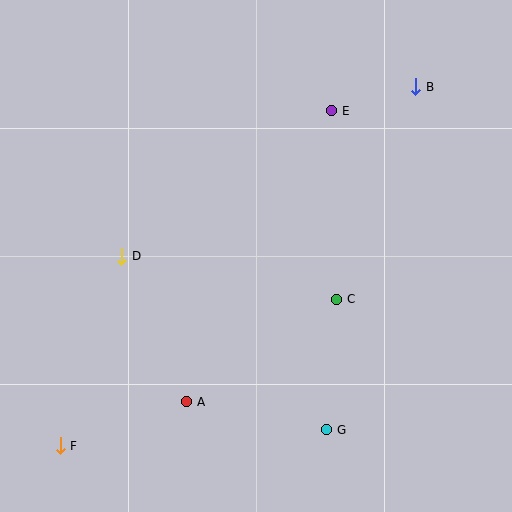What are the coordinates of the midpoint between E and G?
The midpoint between E and G is at (329, 270).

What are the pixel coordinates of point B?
Point B is at (416, 87).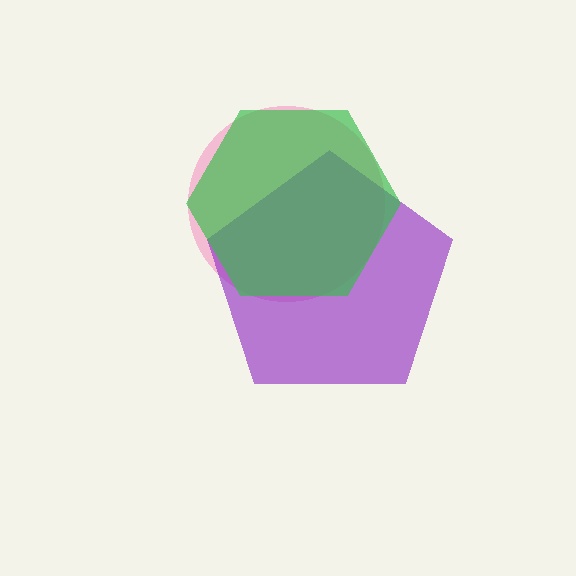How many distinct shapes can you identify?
There are 3 distinct shapes: a pink circle, a purple pentagon, a green hexagon.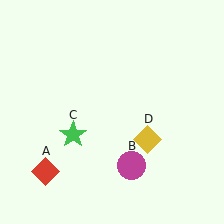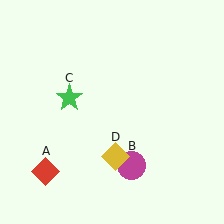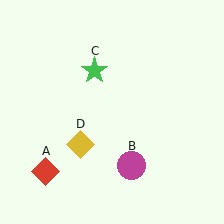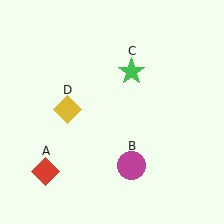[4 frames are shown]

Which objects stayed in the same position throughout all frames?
Red diamond (object A) and magenta circle (object B) remained stationary.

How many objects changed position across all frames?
2 objects changed position: green star (object C), yellow diamond (object D).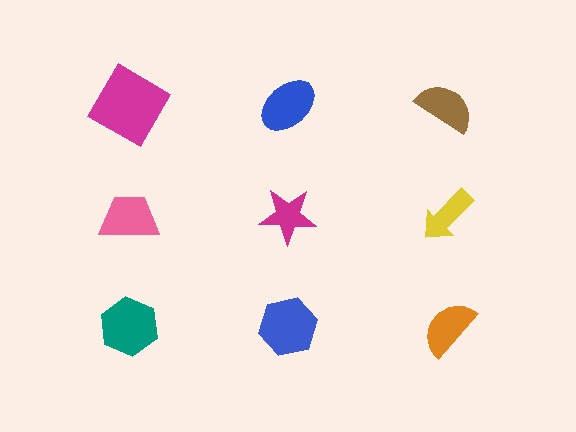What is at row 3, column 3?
An orange semicircle.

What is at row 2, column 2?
A magenta star.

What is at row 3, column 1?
A teal hexagon.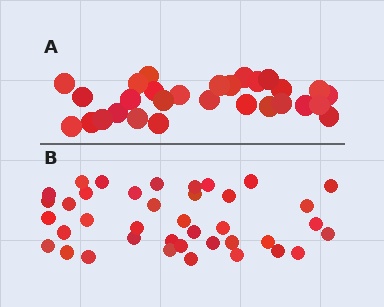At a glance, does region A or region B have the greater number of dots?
Region B (the bottom region) has more dots.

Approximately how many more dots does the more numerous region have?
Region B has roughly 10 or so more dots than region A.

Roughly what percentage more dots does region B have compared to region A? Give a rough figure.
About 35% more.